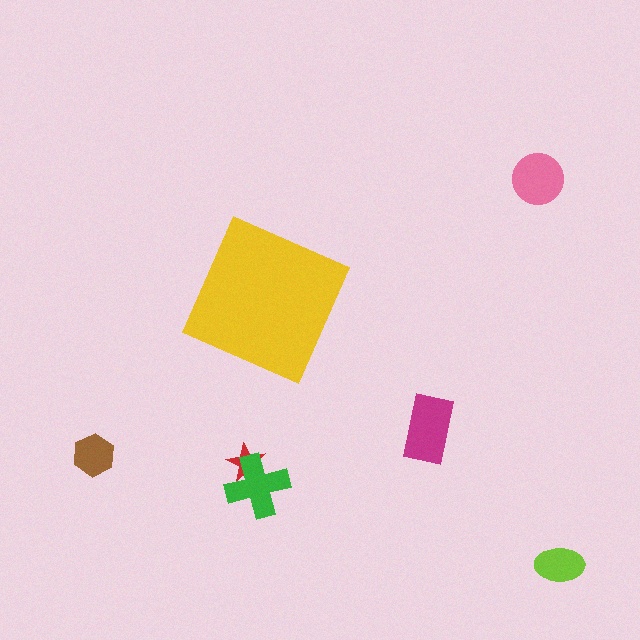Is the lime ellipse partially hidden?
No, the lime ellipse is fully visible.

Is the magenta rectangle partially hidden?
No, the magenta rectangle is fully visible.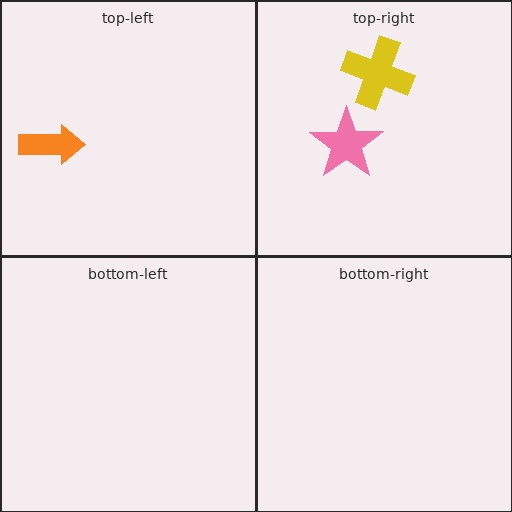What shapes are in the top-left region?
The orange arrow.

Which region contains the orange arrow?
The top-left region.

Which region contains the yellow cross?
The top-right region.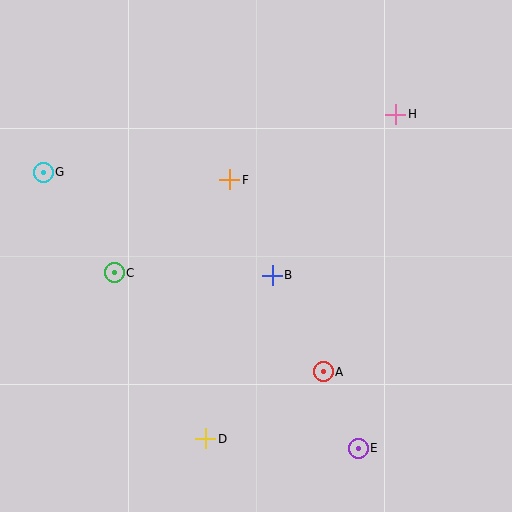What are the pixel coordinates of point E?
Point E is at (358, 448).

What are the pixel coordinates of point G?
Point G is at (43, 172).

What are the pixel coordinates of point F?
Point F is at (230, 180).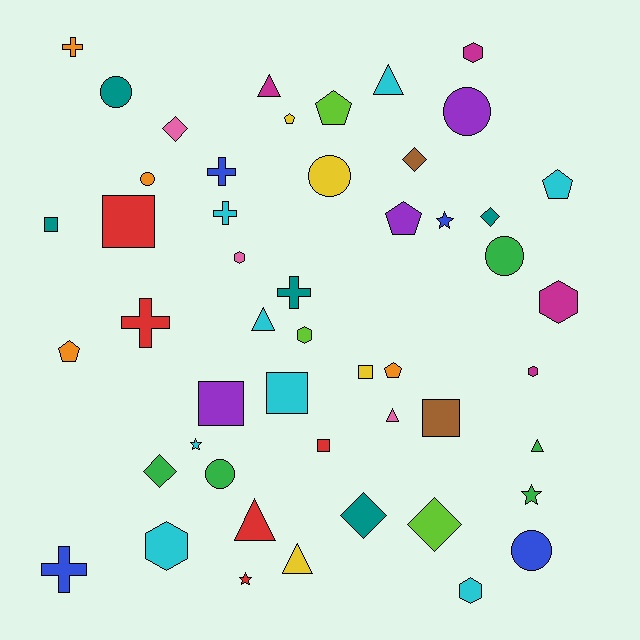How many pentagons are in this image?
There are 6 pentagons.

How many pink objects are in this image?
There are 3 pink objects.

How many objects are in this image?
There are 50 objects.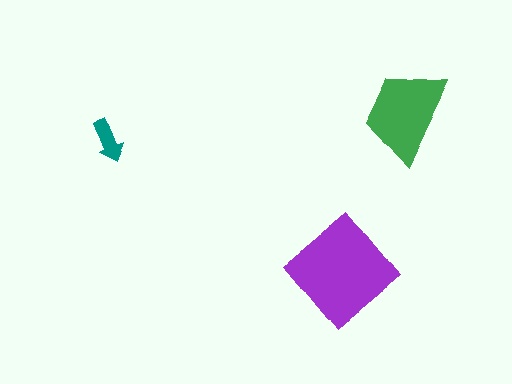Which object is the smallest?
The teal arrow.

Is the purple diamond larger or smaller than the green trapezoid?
Larger.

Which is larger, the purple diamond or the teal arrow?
The purple diamond.